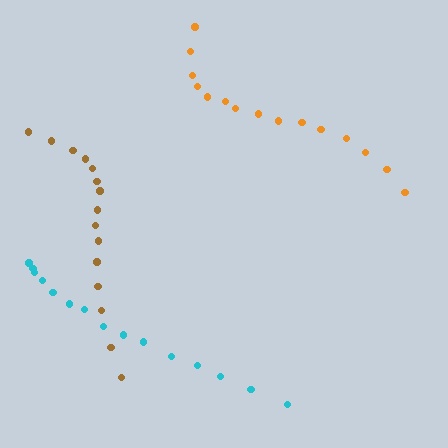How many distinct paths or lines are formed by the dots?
There are 3 distinct paths.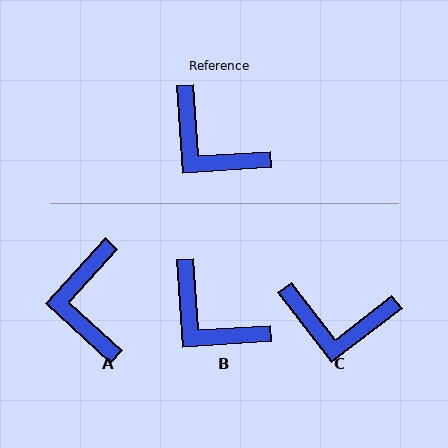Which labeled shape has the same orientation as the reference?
B.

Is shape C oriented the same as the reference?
No, it is off by about 34 degrees.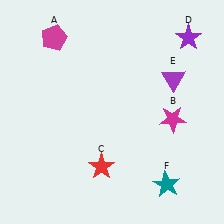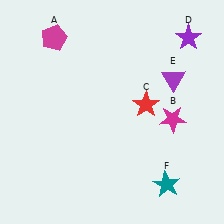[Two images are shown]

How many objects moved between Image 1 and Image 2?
1 object moved between the two images.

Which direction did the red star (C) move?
The red star (C) moved up.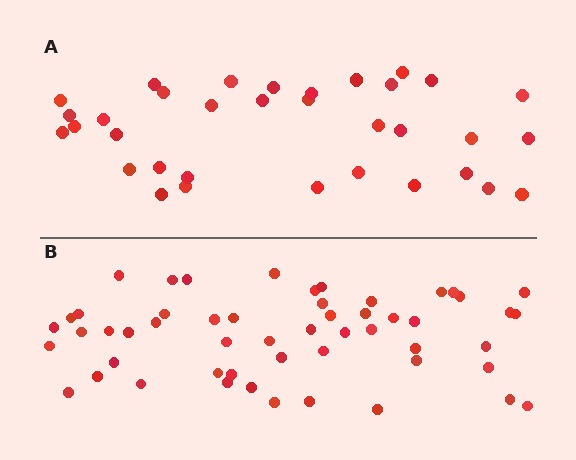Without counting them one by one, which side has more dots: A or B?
Region B (the bottom region) has more dots.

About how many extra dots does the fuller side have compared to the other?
Region B has approximately 20 more dots than region A.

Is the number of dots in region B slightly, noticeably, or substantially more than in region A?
Region B has substantially more. The ratio is roughly 1.6 to 1.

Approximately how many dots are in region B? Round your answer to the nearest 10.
About 50 dots. (The exact count is 53, which rounds to 50.)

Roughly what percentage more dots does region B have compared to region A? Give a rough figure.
About 55% more.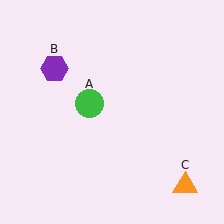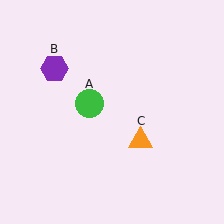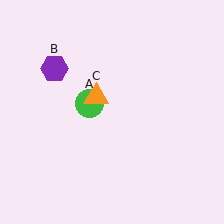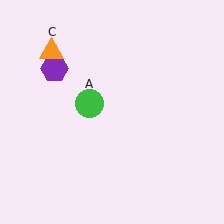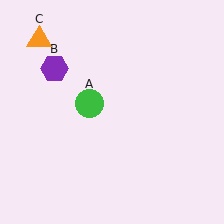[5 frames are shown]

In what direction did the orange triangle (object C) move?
The orange triangle (object C) moved up and to the left.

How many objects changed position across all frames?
1 object changed position: orange triangle (object C).